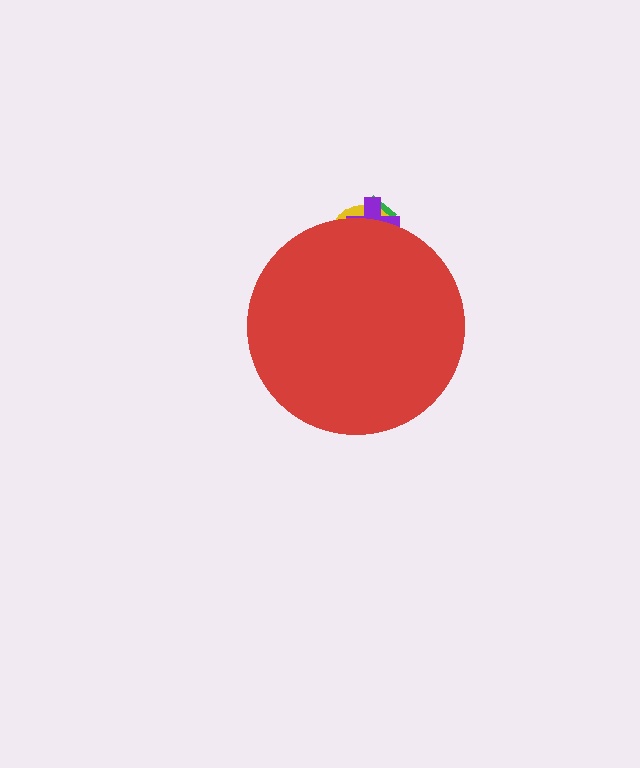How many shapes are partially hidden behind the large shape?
3 shapes are partially hidden.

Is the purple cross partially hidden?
Yes, the purple cross is partially hidden behind the red circle.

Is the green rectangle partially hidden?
Yes, the green rectangle is partially hidden behind the red circle.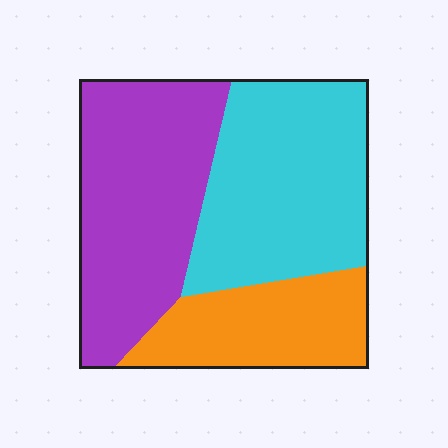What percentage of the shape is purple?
Purple covers around 40% of the shape.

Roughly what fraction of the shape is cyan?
Cyan covers around 40% of the shape.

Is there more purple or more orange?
Purple.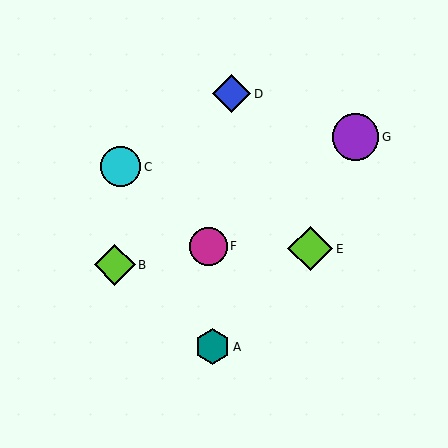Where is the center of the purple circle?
The center of the purple circle is at (356, 137).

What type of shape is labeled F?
Shape F is a magenta circle.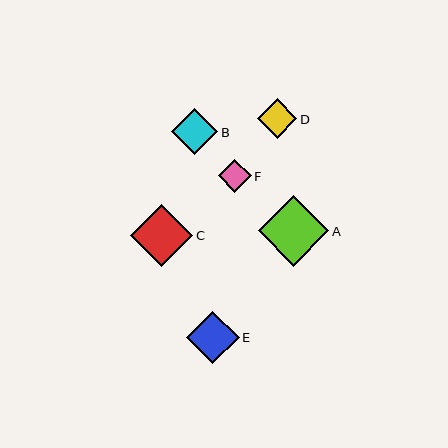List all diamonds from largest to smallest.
From largest to smallest: A, C, E, B, D, F.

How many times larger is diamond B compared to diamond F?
Diamond B is approximately 1.4 times the size of diamond F.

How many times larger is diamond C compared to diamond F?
Diamond C is approximately 1.9 times the size of diamond F.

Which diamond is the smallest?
Diamond F is the smallest with a size of approximately 33 pixels.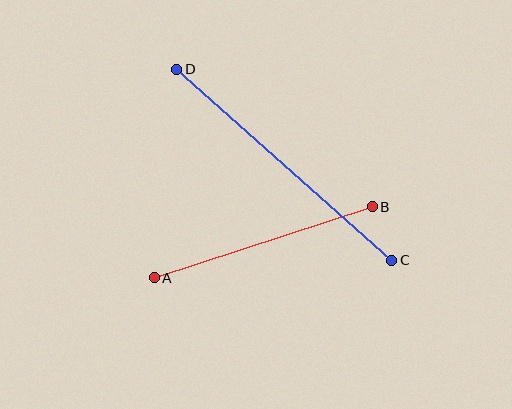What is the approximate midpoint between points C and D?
The midpoint is at approximately (284, 165) pixels.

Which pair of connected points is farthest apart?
Points C and D are farthest apart.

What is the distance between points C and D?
The distance is approximately 287 pixels.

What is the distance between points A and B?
The distance is approximately 229 pixels.